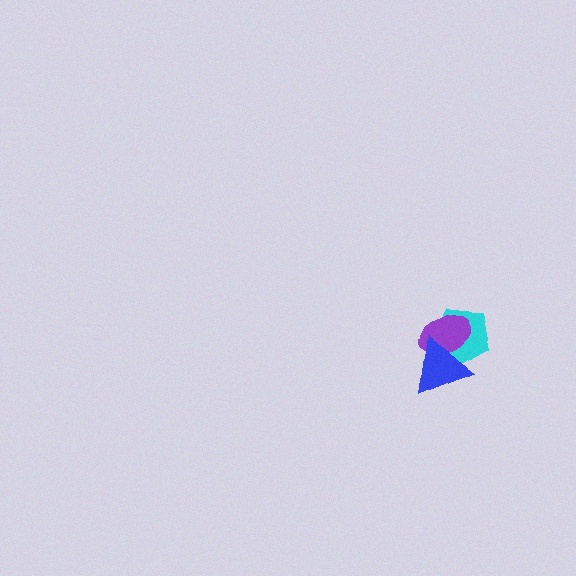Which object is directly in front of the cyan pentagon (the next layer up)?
The purple ellipse is directly in front of the cyan pentagon.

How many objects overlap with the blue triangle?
2 objects overlap with the blue triangle.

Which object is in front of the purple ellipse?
The blue triangle is in front of the purple ellipse.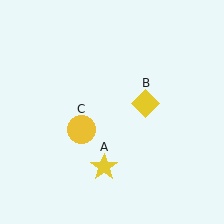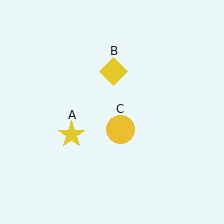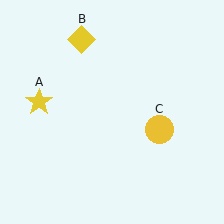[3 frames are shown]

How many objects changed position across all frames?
3 objects changed position: yellow star (object A), yellow diamond (object B), yellow circle (object C).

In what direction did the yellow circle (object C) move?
The yellow circle (object C) moved right.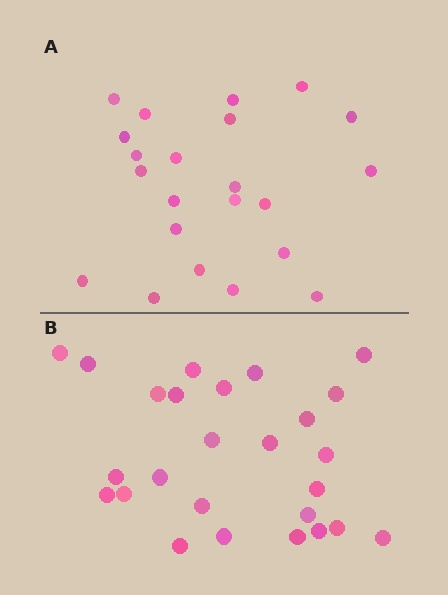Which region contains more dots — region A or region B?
Region B (the bottom region) has more dots.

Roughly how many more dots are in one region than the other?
Region B has about 4 more dots than region A.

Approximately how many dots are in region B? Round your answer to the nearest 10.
About 30 dots. (The exact count is 26, which rounds to 30.)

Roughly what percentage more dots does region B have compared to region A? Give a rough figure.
About 20% more.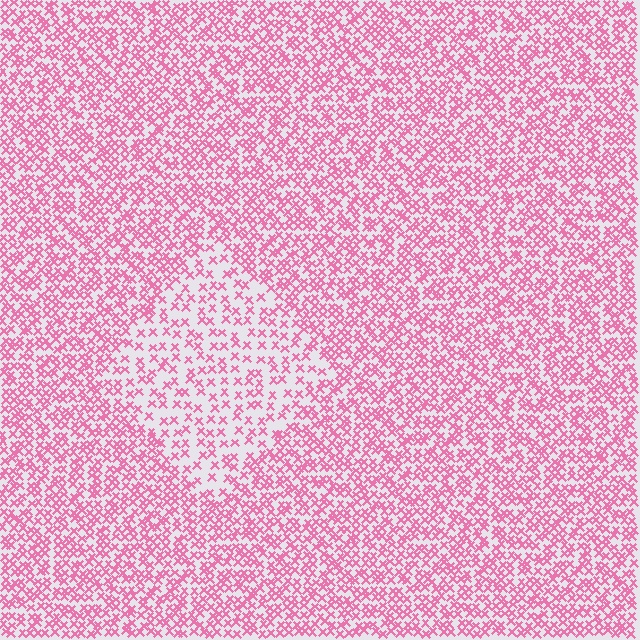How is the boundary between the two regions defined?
The boundary is defined by a change in element density (approximately 2.0x ratio). All elements are the same color, size, and shape.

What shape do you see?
I see a diamond.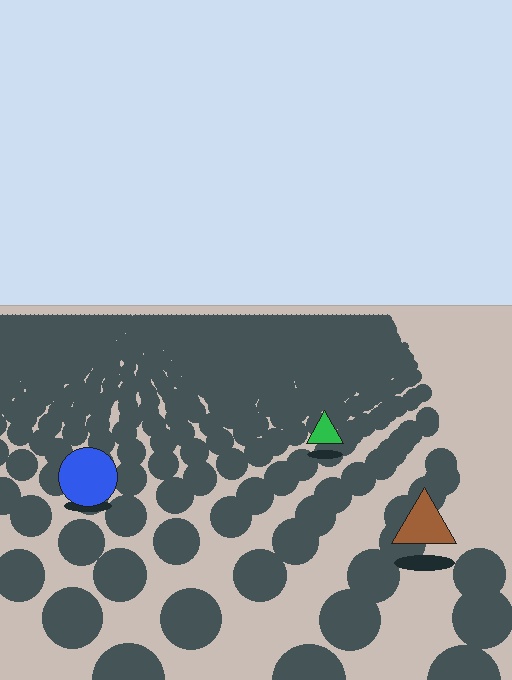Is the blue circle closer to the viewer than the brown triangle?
No. The brown triangle is closer — you can tell from the texture gradient: the ground texture is coarser near it.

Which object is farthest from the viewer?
The green triangle is farthest from the viewer. It appears smaller and the ground texture around it is denser.